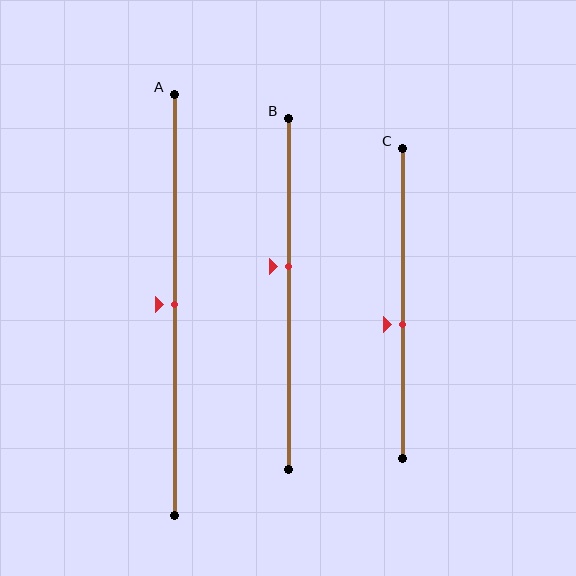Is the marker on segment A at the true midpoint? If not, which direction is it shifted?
Yes, the marker on segment A is at the true midpoint.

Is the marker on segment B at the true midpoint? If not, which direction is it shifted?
No, the marker on segment B is shifted upward by about 8% of the segment length.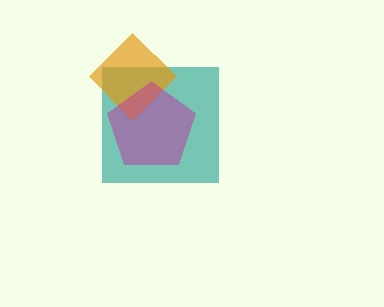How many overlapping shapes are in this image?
There are 3 overlapping shapes in the image.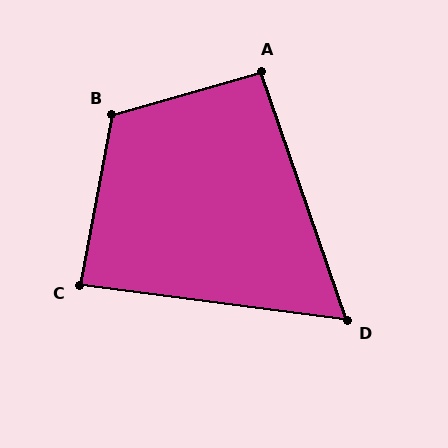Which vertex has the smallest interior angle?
D, at approximately 63 degrees.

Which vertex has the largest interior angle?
B, at approximately 117 degrees.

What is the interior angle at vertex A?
Approximately 93 degrees (approximately right).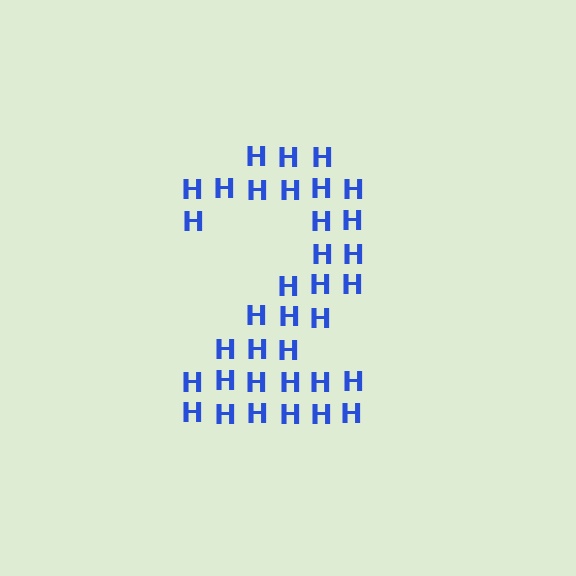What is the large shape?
The large shape is the digit 2.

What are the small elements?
The small elements are letter H's.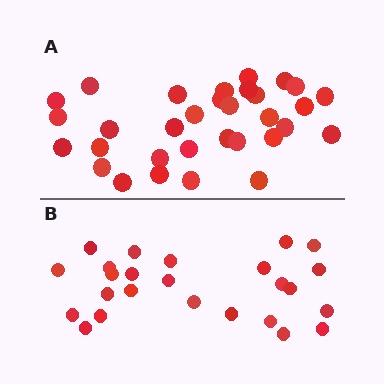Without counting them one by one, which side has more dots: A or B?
Region A (the top region) has more dots.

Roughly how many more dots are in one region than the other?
Region A has roughly 8 or so more dots than region B.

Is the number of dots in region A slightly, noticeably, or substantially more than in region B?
Region A has noticeably more, but not dramatically so. The ratio is roughly 1.3 to 1.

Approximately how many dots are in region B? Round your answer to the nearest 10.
About 20 dots. (The exact count is 25, which rounds to 20.)